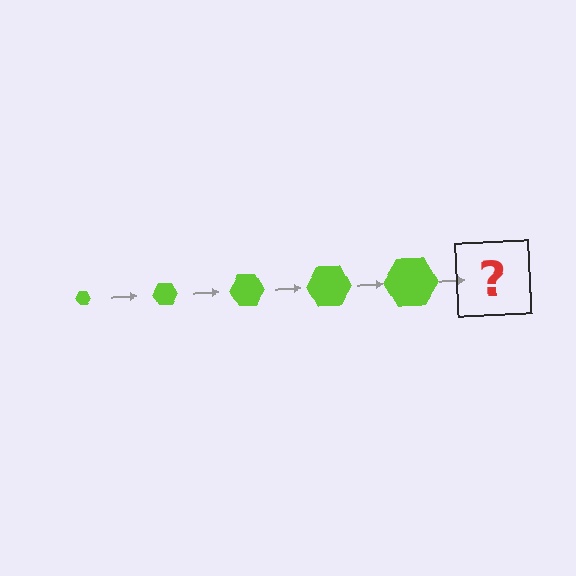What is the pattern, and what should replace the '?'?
The pattern is that the hexagon gets progressively larger each step. The '?' should be a lime hexagon, larger than the previous one.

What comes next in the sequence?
The next element should be a lime hexagon, larger than the previous one.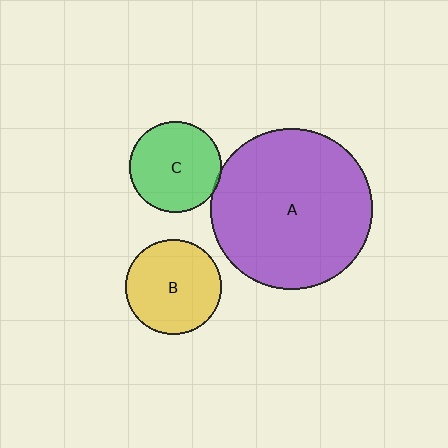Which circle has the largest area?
Circle A (purple).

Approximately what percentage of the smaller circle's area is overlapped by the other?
Approximately 5%.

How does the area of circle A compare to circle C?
Approximately 3.1 times.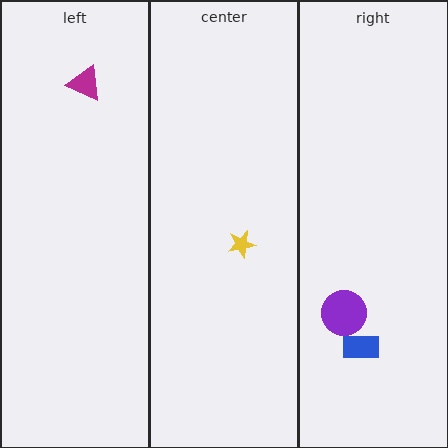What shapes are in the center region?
The yellow star.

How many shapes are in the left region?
1.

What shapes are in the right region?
The blue rectangle, the purple circle.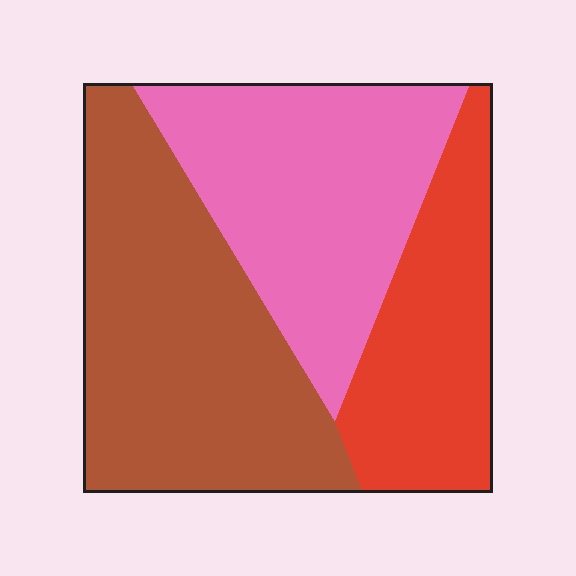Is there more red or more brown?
Brown.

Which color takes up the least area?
Red, at roughly 25%.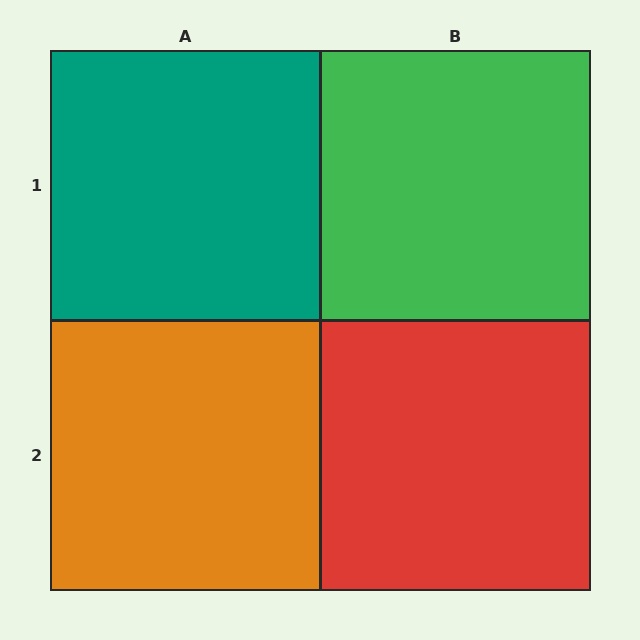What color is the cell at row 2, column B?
Red.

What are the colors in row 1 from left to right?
Teal, green.